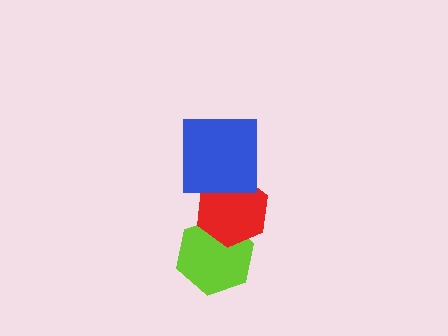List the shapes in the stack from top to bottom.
From top to bottom: the blue square, the red hexagon, the lime hexagon.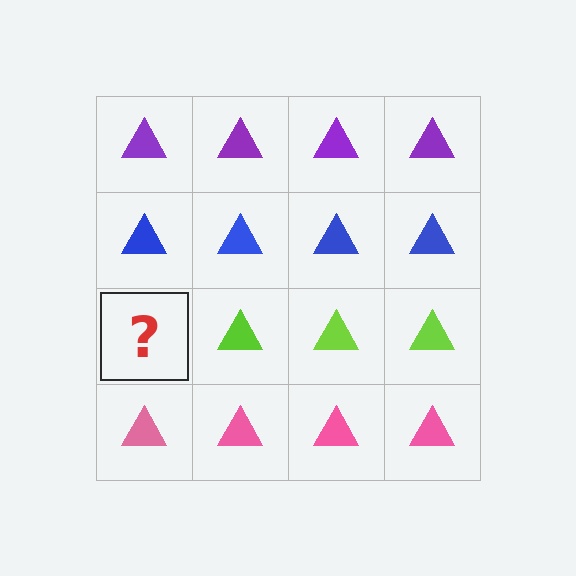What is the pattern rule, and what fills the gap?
The rule is that each row has a consistent color. The gap should be filled with a lime triangle.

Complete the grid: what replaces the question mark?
The question mark should be replaced with a lime triangle.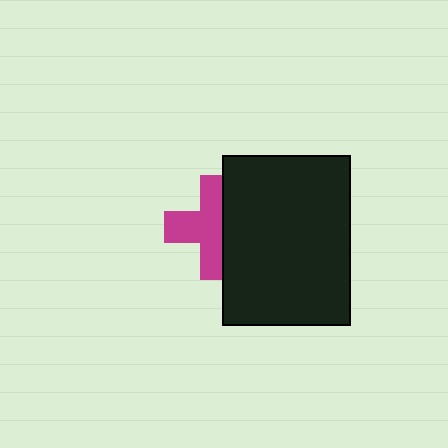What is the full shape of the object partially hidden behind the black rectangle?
The partially hidden object is a magenta cross.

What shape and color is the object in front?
The object in front is a black rectangle.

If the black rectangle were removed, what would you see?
You would see the complete magenta cross.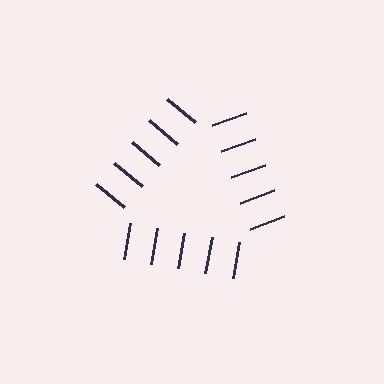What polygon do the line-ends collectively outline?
An illusory triangle — the line segments terminate on its edges but no continuous stroke is drawn.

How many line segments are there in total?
15 — 5 along each of the 3 edges.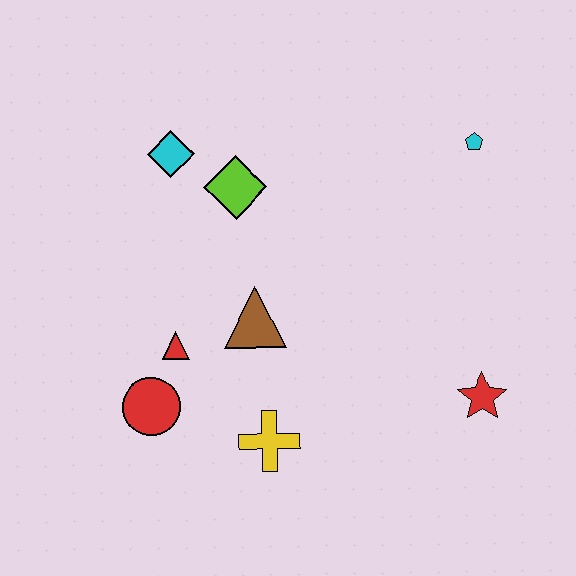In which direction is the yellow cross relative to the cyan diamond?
The yellow cross is below the cyan diamond.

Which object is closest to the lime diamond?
The cyan diamond is closest to the lime diamond.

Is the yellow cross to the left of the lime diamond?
No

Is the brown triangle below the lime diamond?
Yes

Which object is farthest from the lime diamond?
The red star is farthest from the lime diamond.